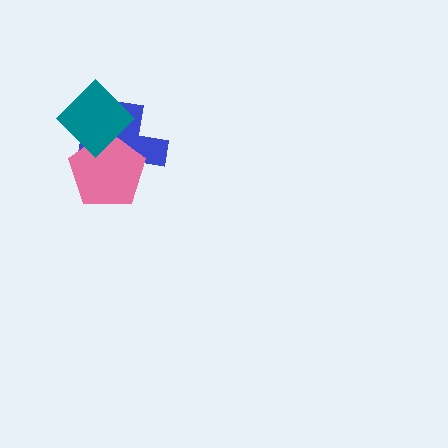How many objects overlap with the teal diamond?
2 objects overlap with the teal diamond.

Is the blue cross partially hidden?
Yes, it is partially covered by another shape.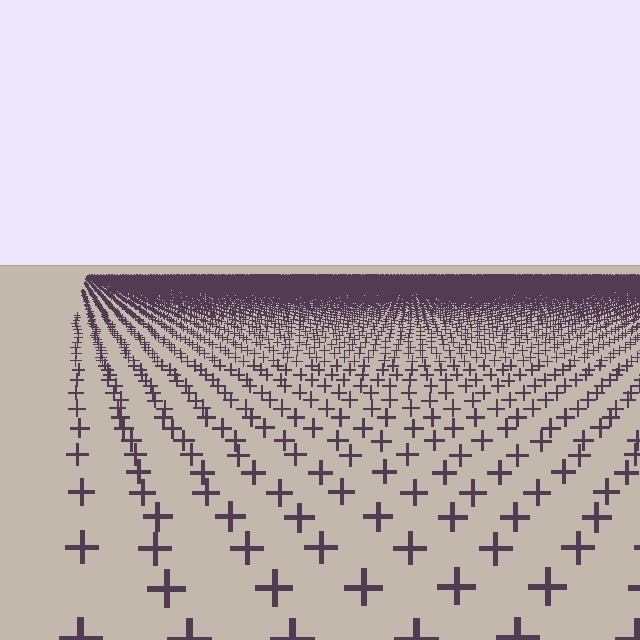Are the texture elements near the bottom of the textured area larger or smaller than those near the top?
Larger. Near the bottom, elements are closer to the viewer and appear at a bigger on-screen size.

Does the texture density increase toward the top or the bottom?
Density increases toward the top.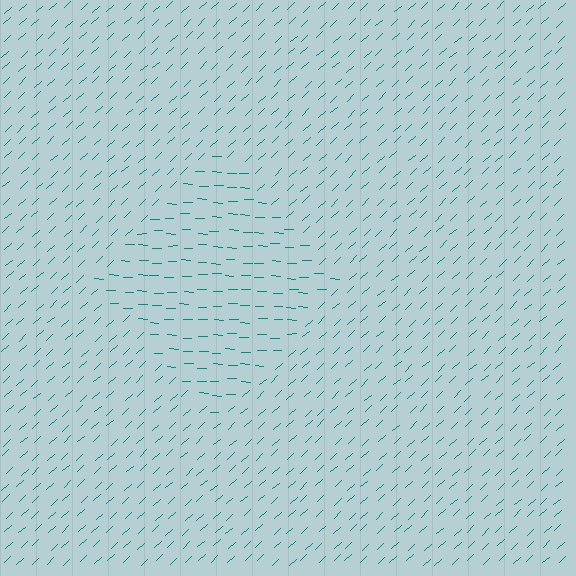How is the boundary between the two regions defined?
The boundary is defined purely by a change in line orientation (approximately 45 degrees difference). All lines are the same color and thickness.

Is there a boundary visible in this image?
Yes, there is a texture boundary formed by a change in line orientation.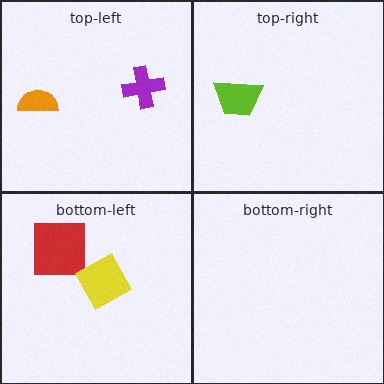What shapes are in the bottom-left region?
The red square, the yellow diamond.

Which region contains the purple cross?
The top-left region.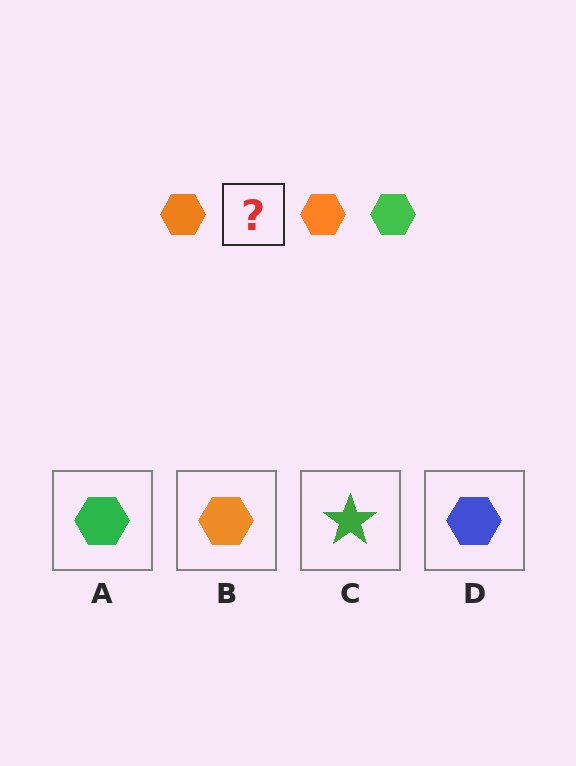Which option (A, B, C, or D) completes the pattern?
A.